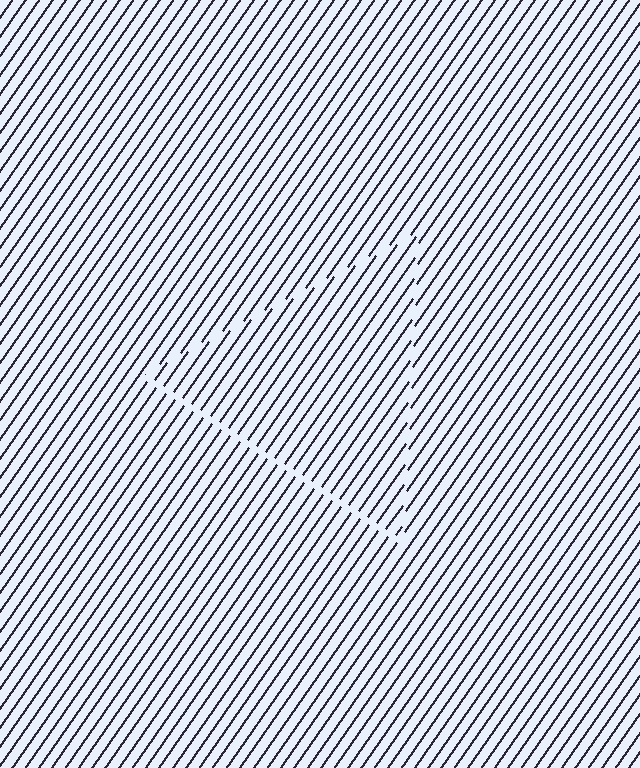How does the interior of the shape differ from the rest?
The interior of the shape contains the same grating, shifted by half a period — the contour is defined by the phase discontinuity where line-ends from the inner and outer gratings abut.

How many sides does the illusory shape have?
3 sides — the line-ends trace a triangle.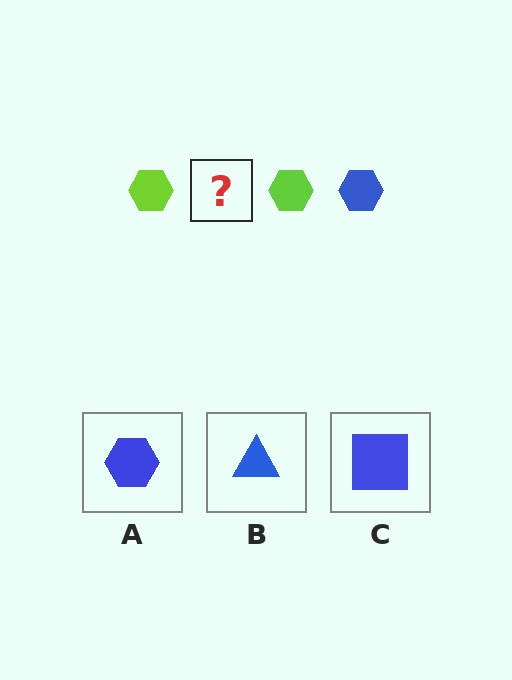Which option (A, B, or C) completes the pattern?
A.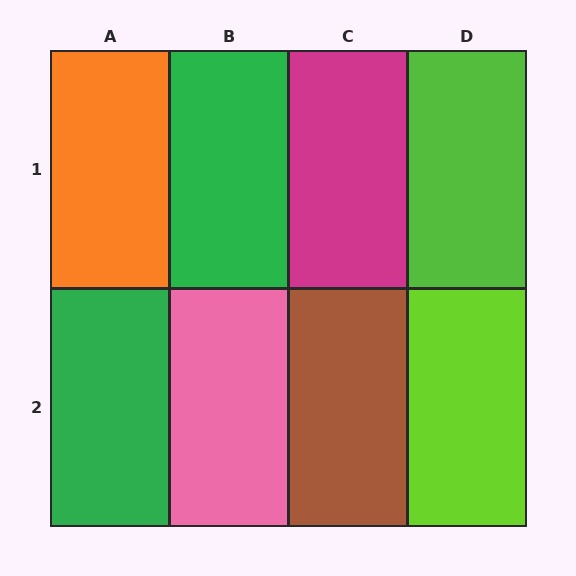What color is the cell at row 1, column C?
Magenta.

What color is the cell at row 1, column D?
Lime.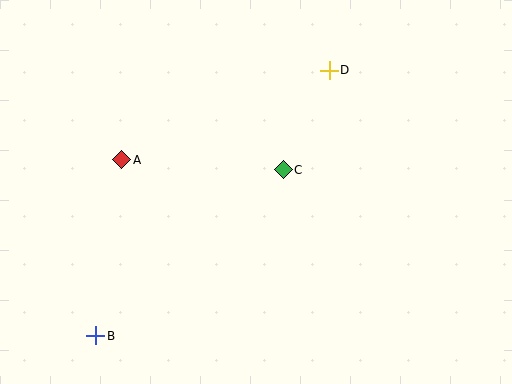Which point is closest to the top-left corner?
Point A is closest to the top-left corner.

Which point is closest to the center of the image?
Point C at (283, 170) is closest to the center.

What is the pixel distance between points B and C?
The distance between B and C is 250 pixels.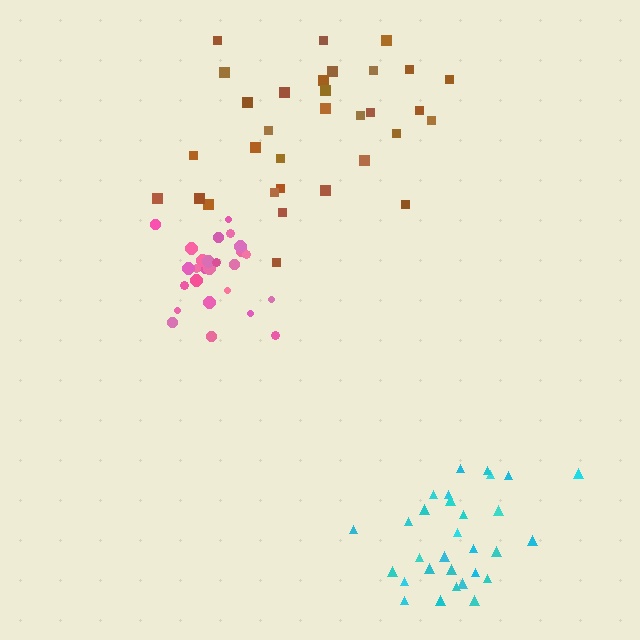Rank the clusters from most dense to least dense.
pink, cyan, brown.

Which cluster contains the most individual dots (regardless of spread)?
Brown (32).